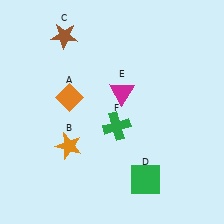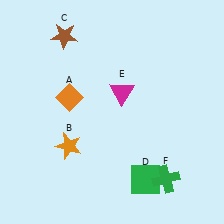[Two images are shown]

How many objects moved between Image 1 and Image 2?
1 object moved between the two images.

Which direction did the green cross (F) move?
The green cross (F) moved down.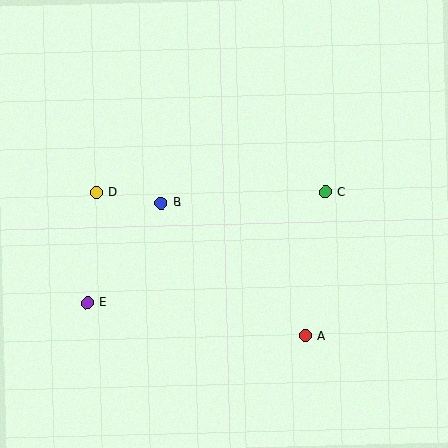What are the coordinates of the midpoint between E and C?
The midpoint between E and C is at (206, 247).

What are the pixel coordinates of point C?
Point C is at (325, 192).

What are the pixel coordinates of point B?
Point B is at (161, 203).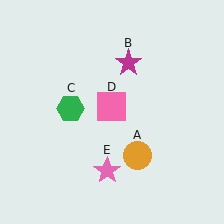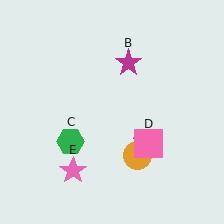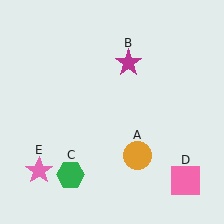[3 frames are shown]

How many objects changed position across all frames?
3 objects changed position: green hexagon (object C), pink square (object D), pink star (object E).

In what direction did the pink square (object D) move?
The pink square (object D) moved down and to the right.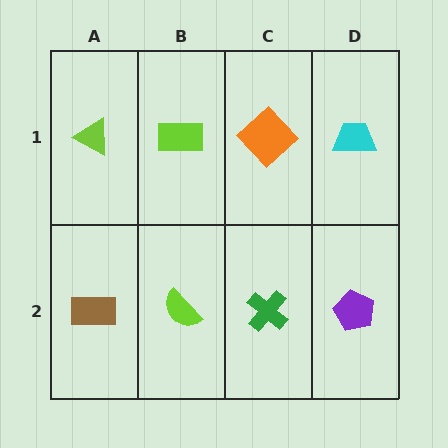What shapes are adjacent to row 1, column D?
A purple pentagon (row 2, column D), an orange diamond (row 1, column C).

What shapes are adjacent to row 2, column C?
An orange diamond (row 1, column C), a lime semicircle (row 2, column B), a purple pentagon (row 2, column D).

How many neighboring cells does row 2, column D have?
2.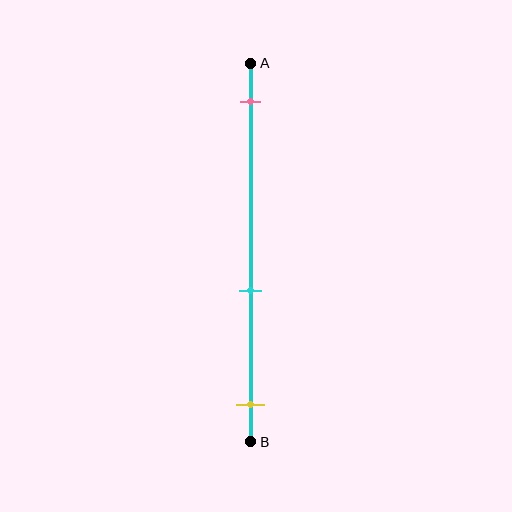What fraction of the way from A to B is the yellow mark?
The yellow mark is approximately 90% (0.9) of the way from A to B.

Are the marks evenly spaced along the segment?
No, the marks are not evenly spaced.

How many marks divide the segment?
There are 3 marks dividing the segment.